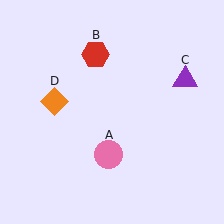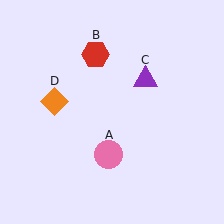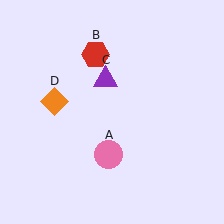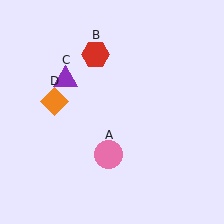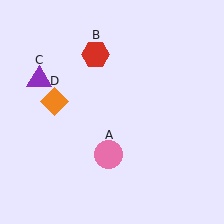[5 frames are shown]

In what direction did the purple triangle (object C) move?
The purple triangle (object C) moved left.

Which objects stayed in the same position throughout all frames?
Pink circle (object A) and red hexagon (object B) and orange diamond (object D) remained stationary.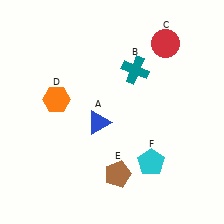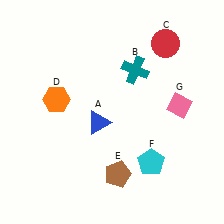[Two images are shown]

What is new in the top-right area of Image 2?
A pink diamond (G) was added in the top-right area of Image 2.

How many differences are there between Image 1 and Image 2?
There is 1 difference between the two images.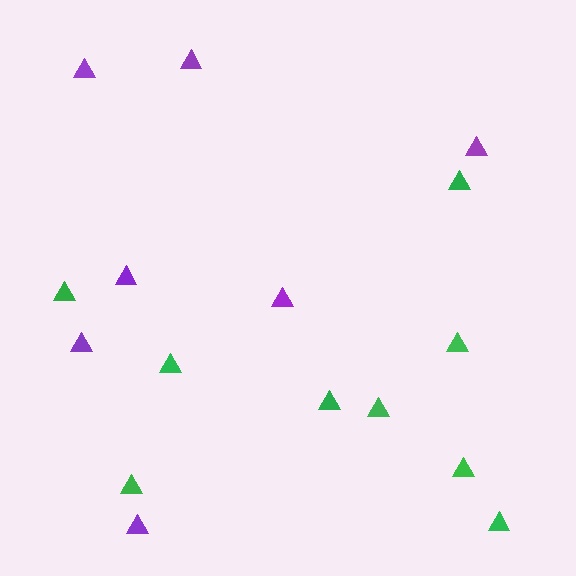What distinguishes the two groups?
There are 2 groups: one group of green triangles (9) and one group of purple triangles (7).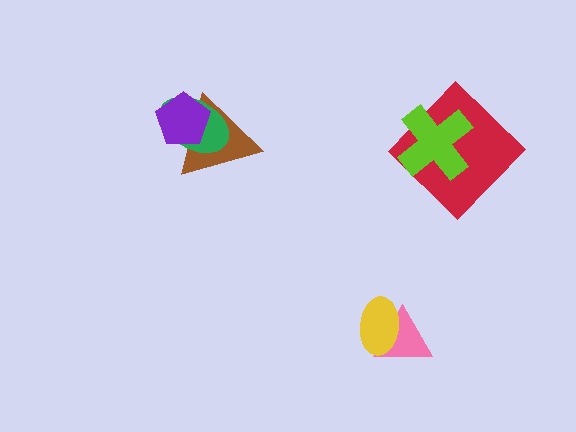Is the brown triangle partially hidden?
Yes, it is partially covered by another shape.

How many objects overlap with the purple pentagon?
2 objects overlap with the purple pentagon.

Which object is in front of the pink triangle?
The yellow ellipse is in front of the pink triangle.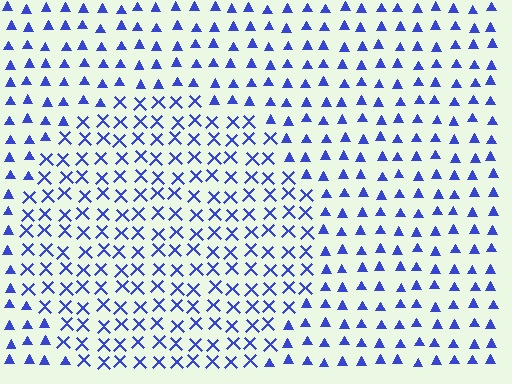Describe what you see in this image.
The image is filled with small blue elements arranged in a uniform grid. A circle-shaped region contains X marks, while the surrounding area contains triangles. The boundary is defined purely by the change in element shape.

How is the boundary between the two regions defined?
The boundary is defined by a change in element shape: X marks inside vs. triangles outside. All elements share the same color and spacing.